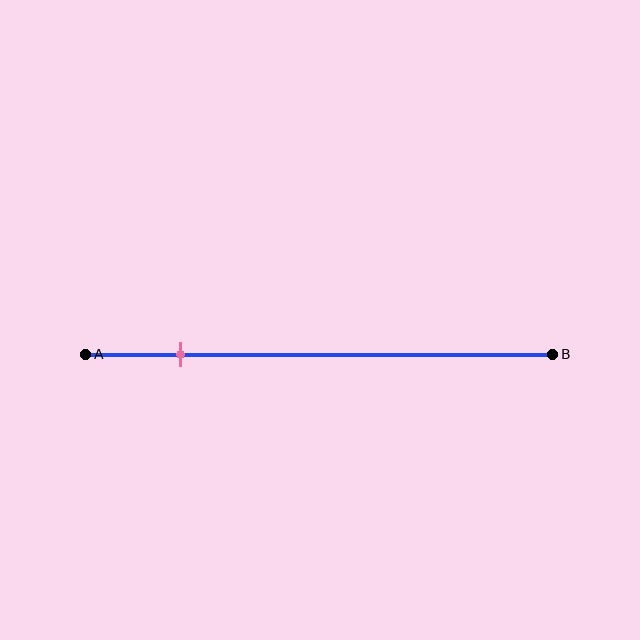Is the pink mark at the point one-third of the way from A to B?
No, the mark is at about 20% from A, not at the 33% one-third point.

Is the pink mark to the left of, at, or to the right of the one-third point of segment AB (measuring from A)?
The pink mark is to the left of the one-third point of segment AB.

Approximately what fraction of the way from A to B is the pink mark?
The pink mark is approximately 20% of the way from A to B.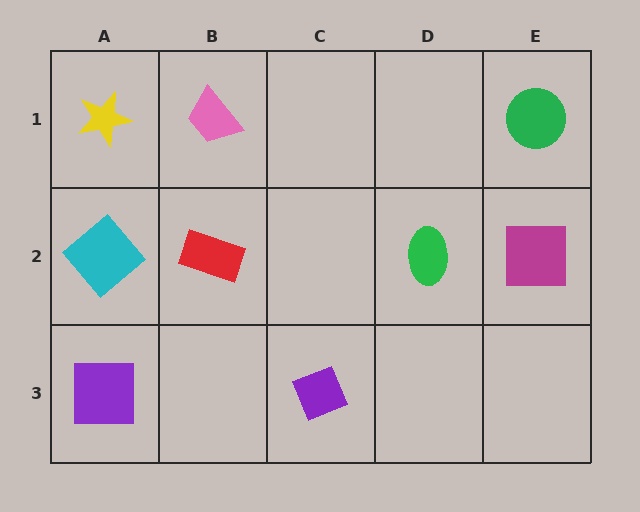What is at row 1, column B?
A pink trapezoid.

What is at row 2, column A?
A cyan diamond.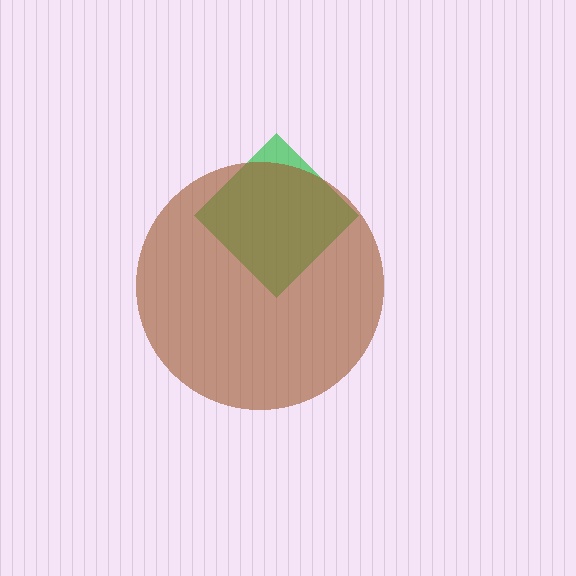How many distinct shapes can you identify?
There are 2 distinct shapes: a green diamond, a brown circle.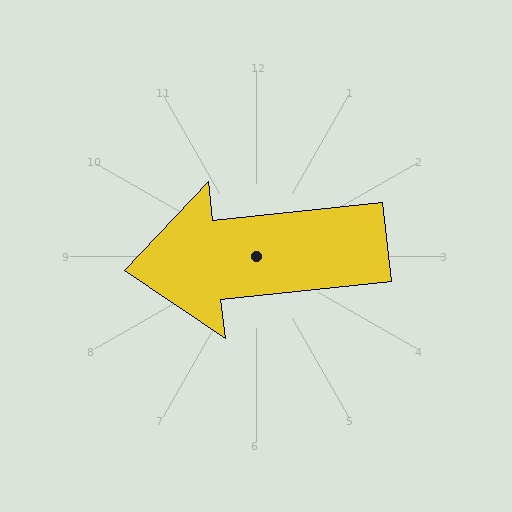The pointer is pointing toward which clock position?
Roughly 9 o'clock.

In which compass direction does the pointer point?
West.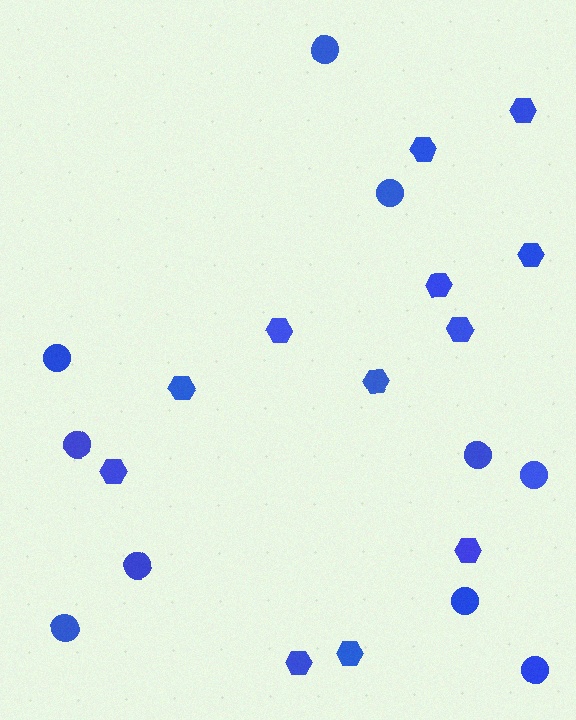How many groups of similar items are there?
There are 2 groups: one group of hexagons (12) and one group of circles (10).